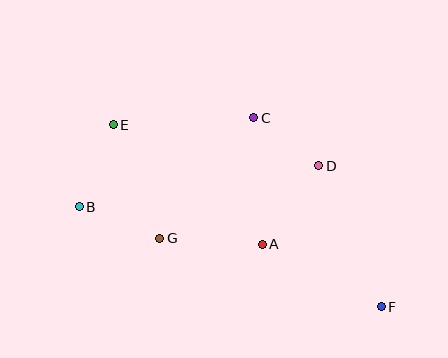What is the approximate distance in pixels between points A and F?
The distance between A and F is approximately 135 pixels.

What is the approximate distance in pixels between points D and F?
The distance between D and F is approximately 154 pixels.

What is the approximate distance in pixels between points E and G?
The distance between E and G is approximately 122 pixels.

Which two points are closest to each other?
Points C and D are closest to each other.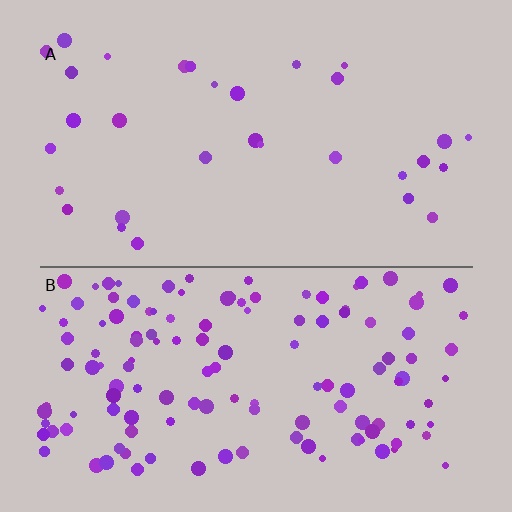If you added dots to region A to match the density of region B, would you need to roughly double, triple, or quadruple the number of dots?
Approximately quadruple.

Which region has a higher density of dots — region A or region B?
B (the bottom).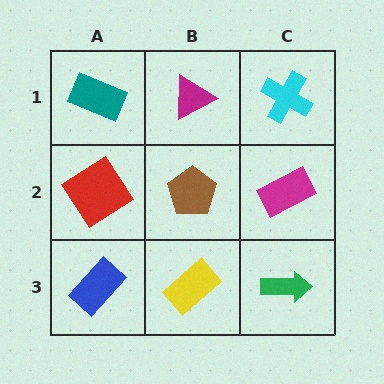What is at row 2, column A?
A red diamond.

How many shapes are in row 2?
3 shapes.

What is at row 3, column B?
A yellow rectangle.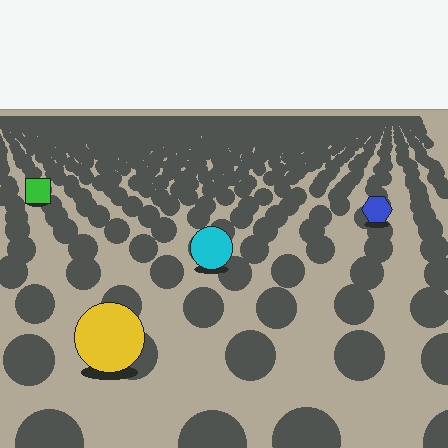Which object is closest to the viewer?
The yellow circle is closest. The texture marks near it are larger and more spread out.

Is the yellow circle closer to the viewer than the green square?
Yes. The yellow circle is closer — you can tell from the texture gradient: the ground texture is coarser near it.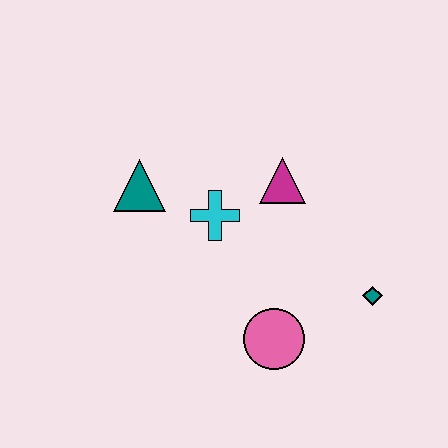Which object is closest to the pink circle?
The teal diamond is closest to the pink circle.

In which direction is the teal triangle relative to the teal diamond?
The teal triangle is to the left of the teal diamond.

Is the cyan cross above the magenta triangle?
No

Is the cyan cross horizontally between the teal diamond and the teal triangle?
Yes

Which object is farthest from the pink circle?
The teal triangle is farthest from the pink circle.